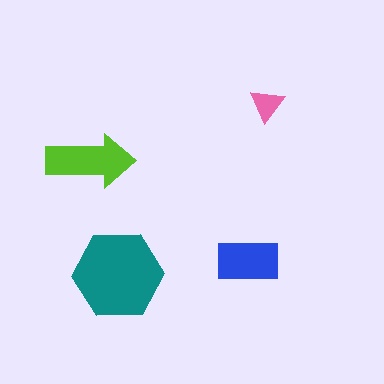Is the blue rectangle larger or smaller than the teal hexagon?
Smaller.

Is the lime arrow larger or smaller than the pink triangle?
Larger.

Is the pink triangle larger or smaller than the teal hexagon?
Smaller.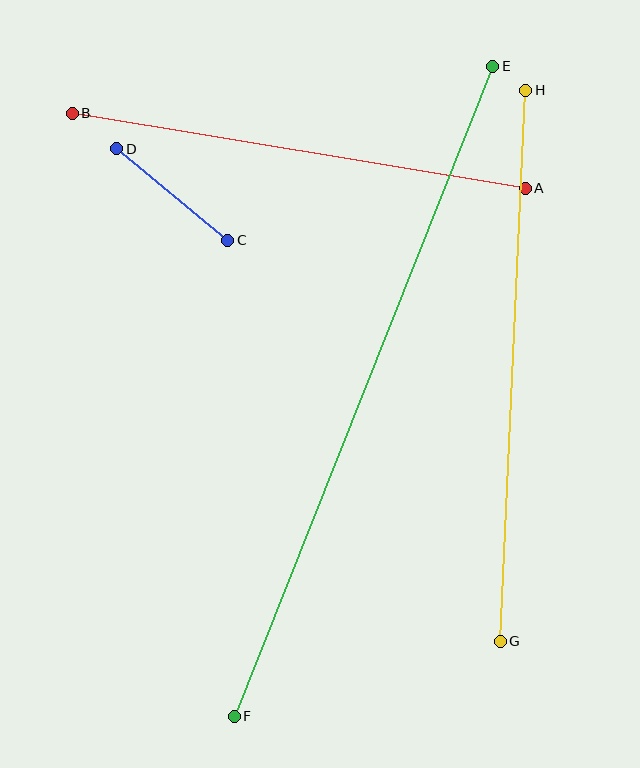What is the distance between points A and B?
The distance is approximately 459 pixels.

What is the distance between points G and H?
The distance is approximately 551 pixels.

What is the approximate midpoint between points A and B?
The midpoint is at approximately (299, 151) pixels.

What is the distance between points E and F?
The distance is approximately 700 pixels.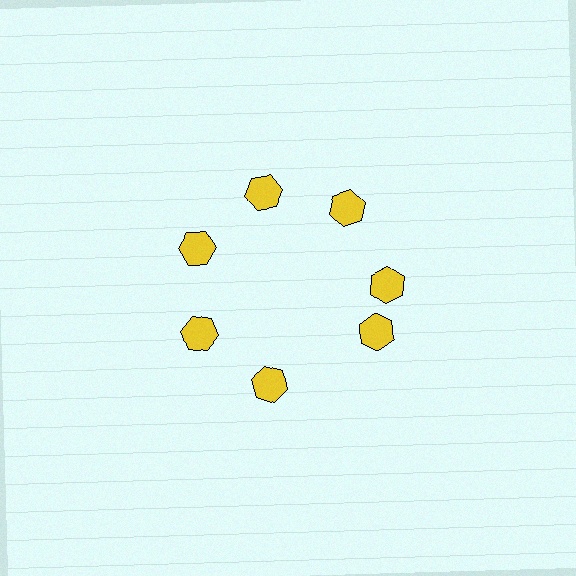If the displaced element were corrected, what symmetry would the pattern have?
It would have 7-fold rotational symmetry — the pattern would map onto itself every 51 degrees.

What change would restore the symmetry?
The symmetry would be restored by rotating it back into even spacing with its neighbors so that all 7 hexagons sit at equal angles and equal distance from the center.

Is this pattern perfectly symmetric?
No. The 7 yellow hexagons are arranged in a ring, but one element near the 5 o'clock position is rotated out of alignment along the ring, breaking the 7-fold rotational symmetry.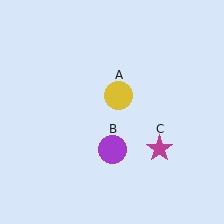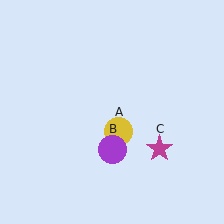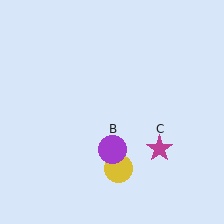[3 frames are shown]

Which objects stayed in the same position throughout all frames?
Purple circle (object B) and magenta star (object C) remained stationary.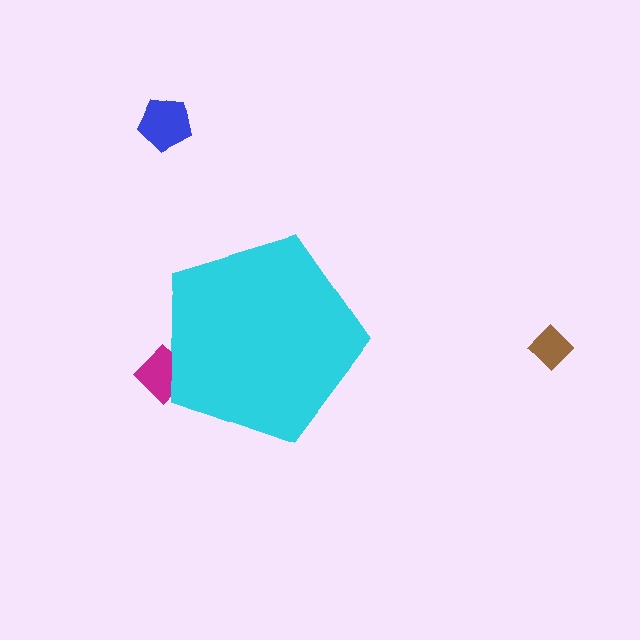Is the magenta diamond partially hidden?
Yes, the magenta diamond is partially hidden behind the cyan pentagon.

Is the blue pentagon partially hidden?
No, the blue pentagon is fully visible.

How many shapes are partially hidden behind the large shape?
1 shape is partially hidden.